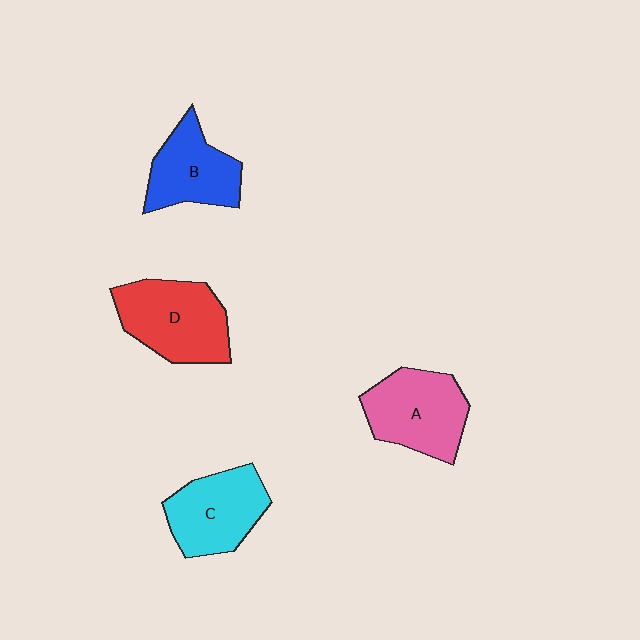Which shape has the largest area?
Shape D (red).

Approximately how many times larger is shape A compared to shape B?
Approximately 1.2 times.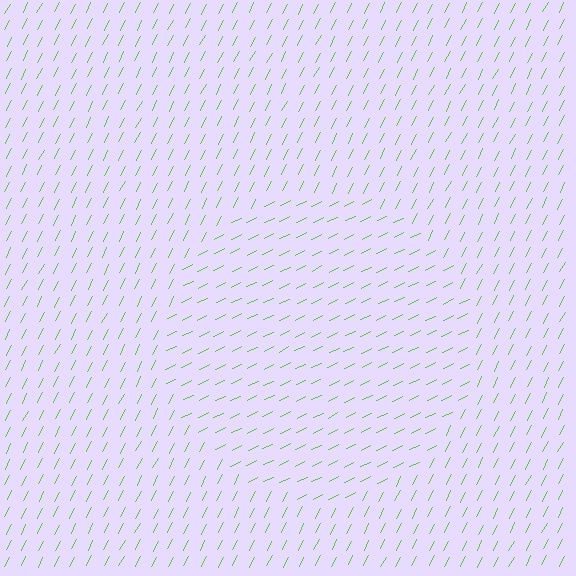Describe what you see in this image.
The image is filled with small lime line segments. A circle region in the image has lines oriented differently from the surrounding lines, creating a visible texture boundary.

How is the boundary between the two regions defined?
The boundary is defined purely by a change in line orientation (approximately 37 degrees difference). All lines are the same color and thickness.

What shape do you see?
I see a circle.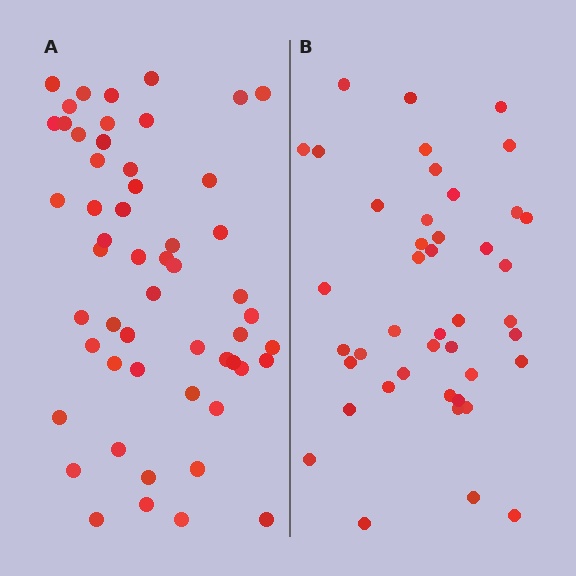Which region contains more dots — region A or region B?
Region A (the left region) has more dots.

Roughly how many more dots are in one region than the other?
Region A has roughly 12 or so more dots than region B.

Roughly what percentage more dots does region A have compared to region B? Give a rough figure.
About 25% more.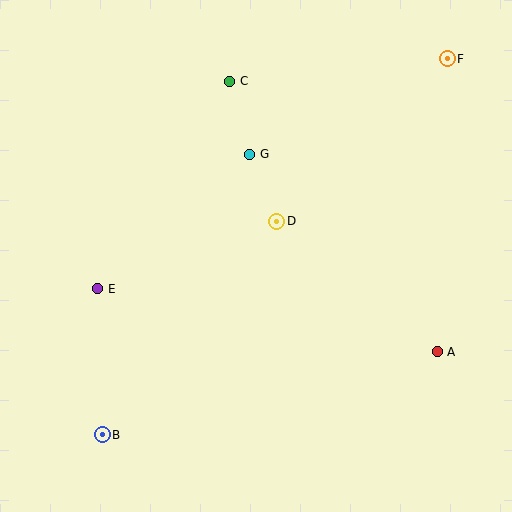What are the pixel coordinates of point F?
Point F is at (447, 59).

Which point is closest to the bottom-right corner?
Point A is closest to the bottom-right corner.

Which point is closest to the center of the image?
Point D at (277, 221) is closest to the center.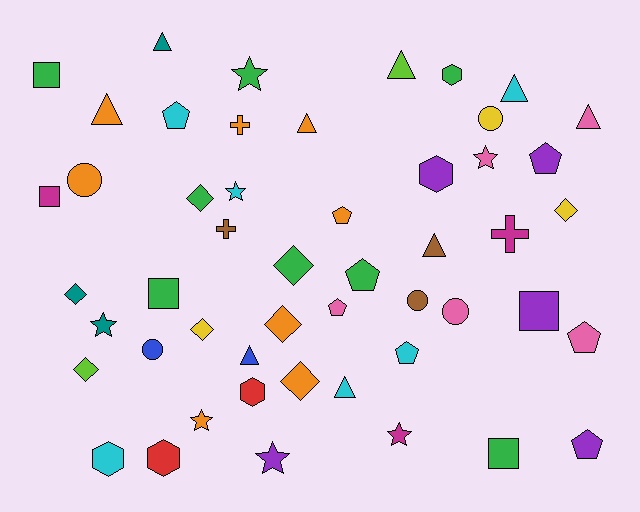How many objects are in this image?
There are 50 objects.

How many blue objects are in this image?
There are 2 blue objects.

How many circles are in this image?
There are 5 circles.